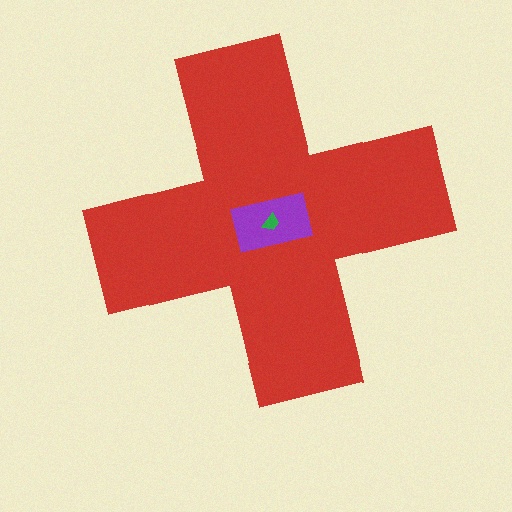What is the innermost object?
The green trapezoid.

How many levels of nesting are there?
3.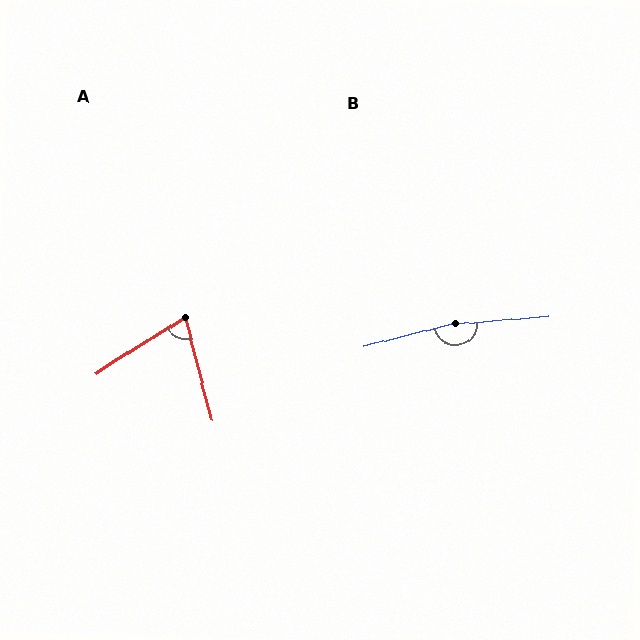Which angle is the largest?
B, at approximately 170 degrees.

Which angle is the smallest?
A, at approximately 72 degrees.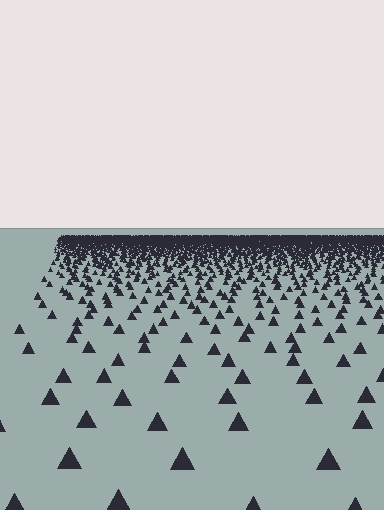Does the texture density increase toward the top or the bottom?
Density increases toward the top.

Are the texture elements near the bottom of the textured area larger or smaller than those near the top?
Larger. Near the bottom, elements are closer to the viewer and appear at a bigger on-screen size.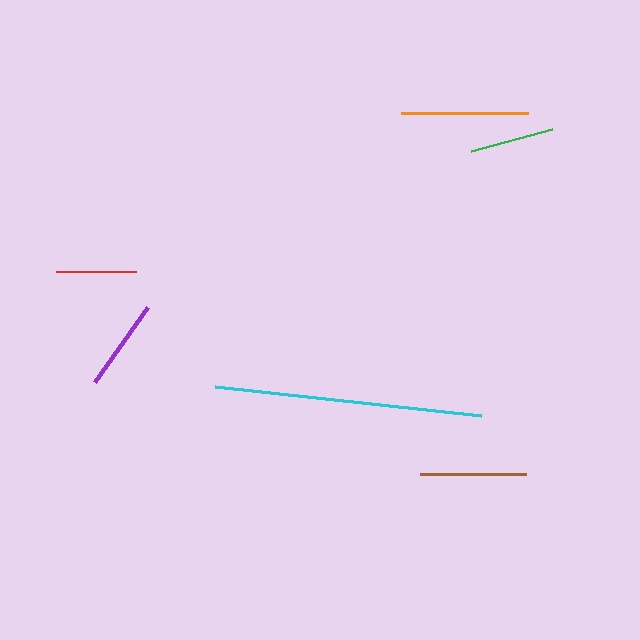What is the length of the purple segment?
The purple segment is approximately 93 pixels long.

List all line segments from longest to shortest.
From longest to shortest: cyan, orange, brown, purple, green, red.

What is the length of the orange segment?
The orange segment is approximately 127 pixels long.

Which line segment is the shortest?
The red line is the shortest at approximately 79 pixels.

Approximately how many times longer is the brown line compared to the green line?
The brown line is approximately 1.3 times the length of the green line.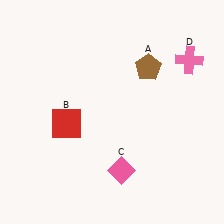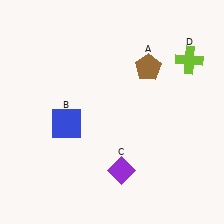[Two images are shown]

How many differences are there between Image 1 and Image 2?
There are 3 differences between the two images.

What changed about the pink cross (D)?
In Image 1, D is pink. In Image 2, it changed to lime.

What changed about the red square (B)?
In Image 1, B is red. In Image 2, it changed to blue.